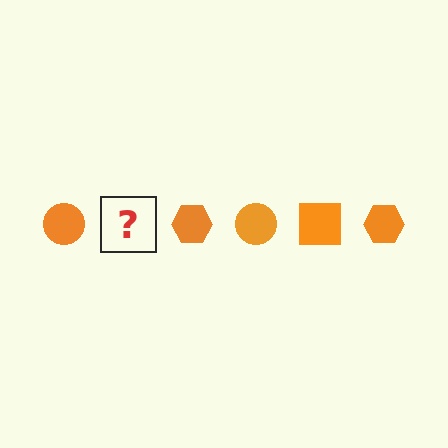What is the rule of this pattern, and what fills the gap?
The rule is that the pattern cycles through circle, square, hexagon shapes in orange. The gap should be filled with an orange square.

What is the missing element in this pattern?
The missing element is an orange square.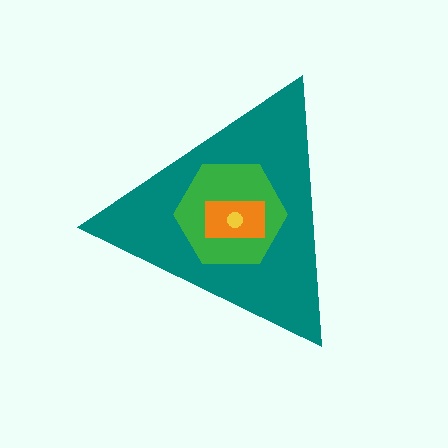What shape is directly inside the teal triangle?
The green hexagon.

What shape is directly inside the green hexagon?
The orange rectangle.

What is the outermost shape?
The teal triangle.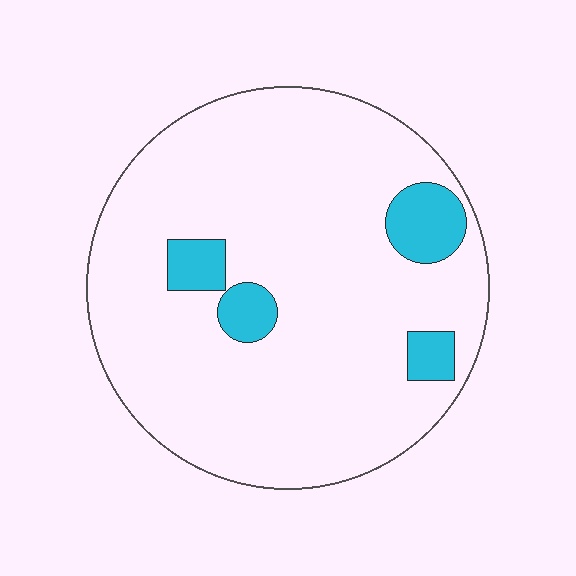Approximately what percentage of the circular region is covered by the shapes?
Approximately 10%.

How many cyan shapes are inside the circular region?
4.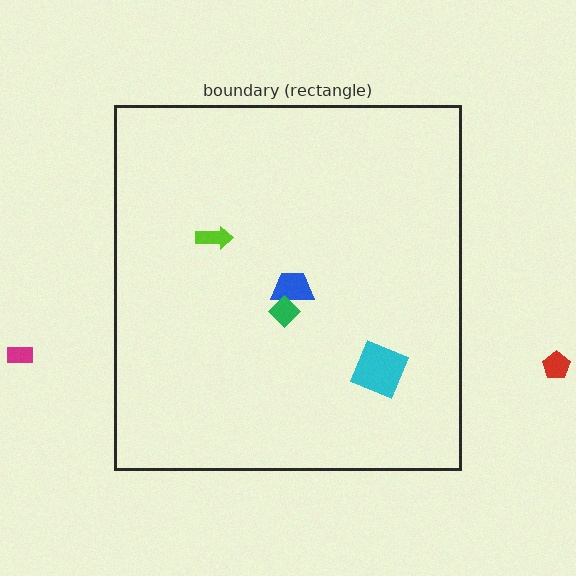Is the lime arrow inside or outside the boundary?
Inside.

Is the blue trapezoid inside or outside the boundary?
Inside.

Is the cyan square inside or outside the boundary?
Inside.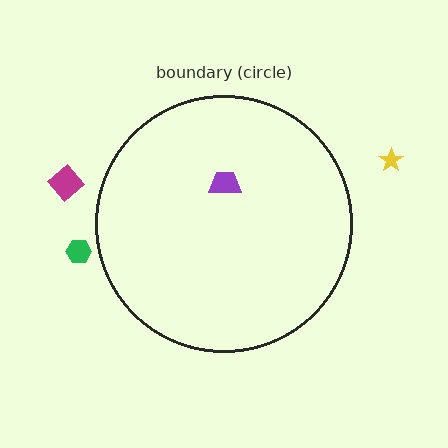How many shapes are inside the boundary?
1 inside, 3 outside.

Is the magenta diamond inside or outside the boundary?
Outside.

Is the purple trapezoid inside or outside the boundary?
Inside.